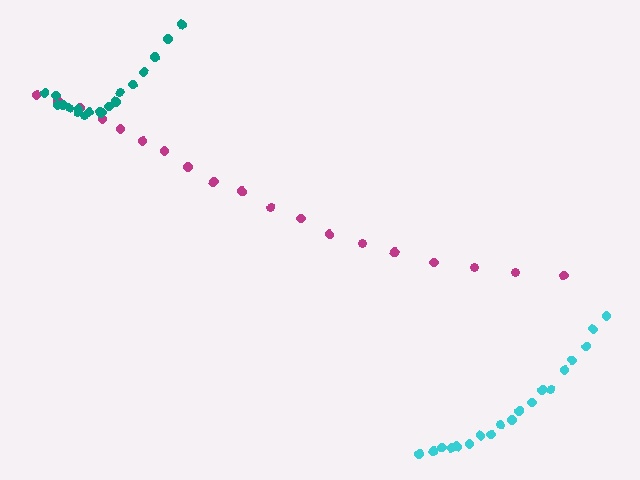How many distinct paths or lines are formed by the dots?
There are 3 distinct paths.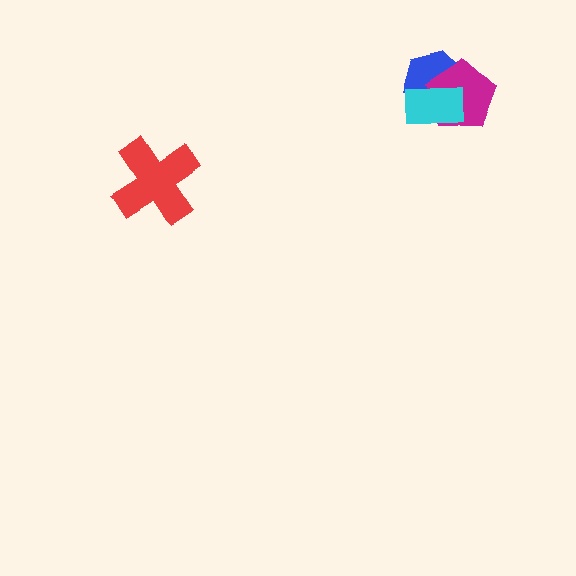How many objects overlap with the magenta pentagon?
2 objects overlap with the magenta pentagon.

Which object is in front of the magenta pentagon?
The cyan rectangle is in front of the magenta pentagon.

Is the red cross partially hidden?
No, no other shape covers it.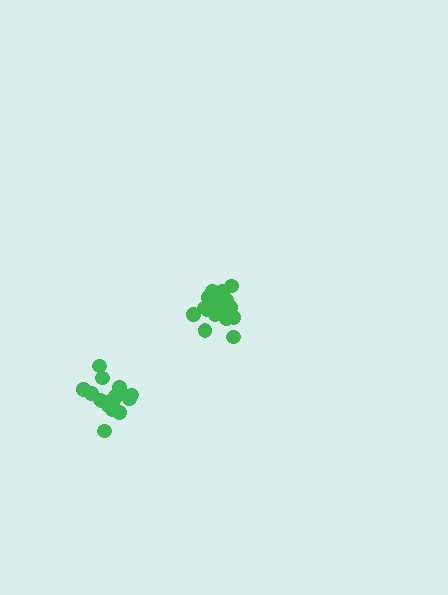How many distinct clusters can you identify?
There are 2 distinct clusters.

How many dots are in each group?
Group 1: 20 dots, Group 2: 16 dots (36 total).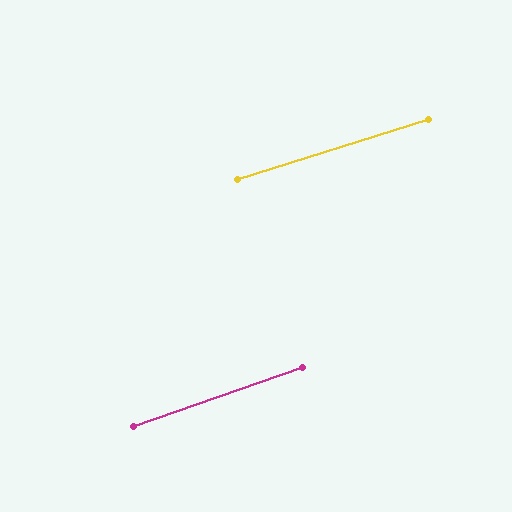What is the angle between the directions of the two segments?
Approximately 2 degrees.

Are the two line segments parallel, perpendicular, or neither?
Parallel — their directions differ by only 1.7°.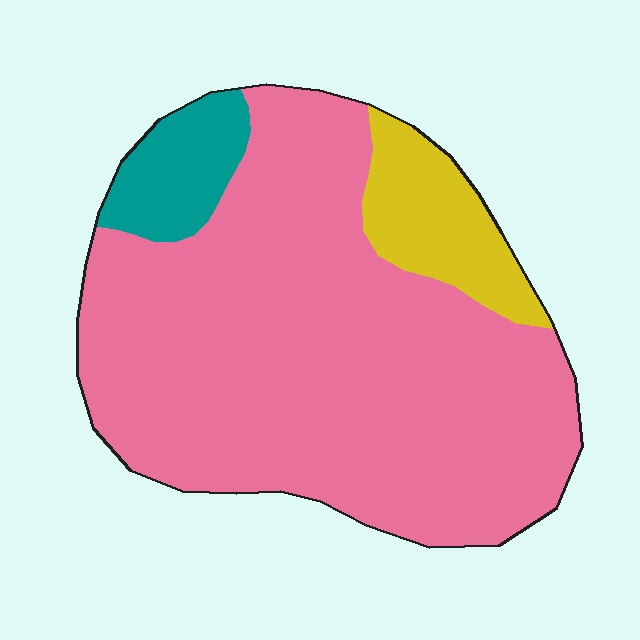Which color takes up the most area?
Pink, at roughly 80%.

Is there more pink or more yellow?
Pink.